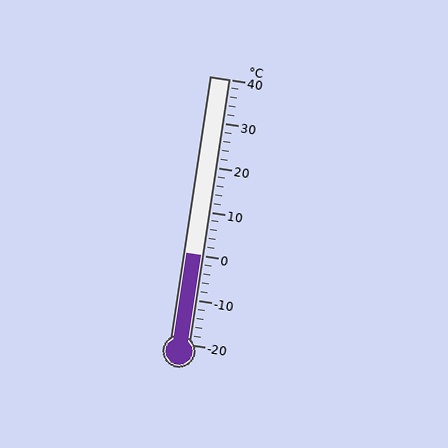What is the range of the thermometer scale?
The thermometer scale ranges from -20°C to 40°C.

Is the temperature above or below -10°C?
The temperature is above -10°C.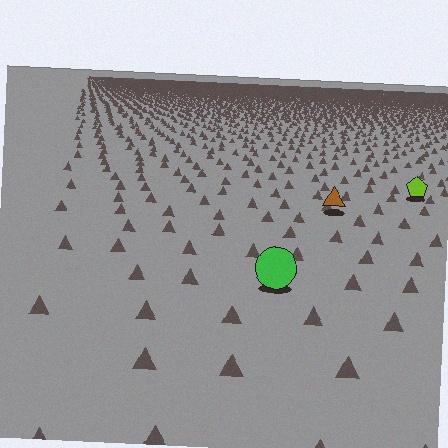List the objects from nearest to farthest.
From nearest to farthest: the green circle, the brown triangle, the lime pentagon.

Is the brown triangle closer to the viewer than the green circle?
No. The green circle is closer — you can tell from the texture gradient: the ground texture is coarser near it.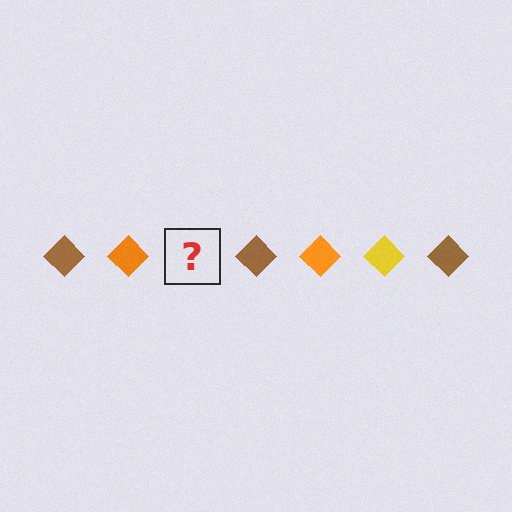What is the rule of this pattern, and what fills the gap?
The rule is that the pattern cycles through brown, orange, yellow diamonds. The gap should be filled with a yellow diamond.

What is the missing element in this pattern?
The missing element is a yellow diamond.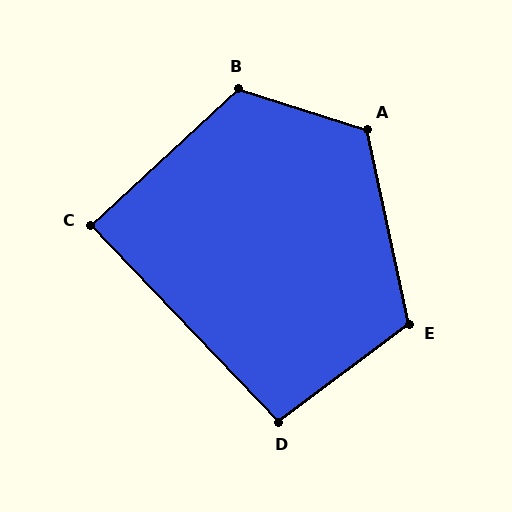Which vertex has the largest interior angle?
A, at approximately 120 degrees.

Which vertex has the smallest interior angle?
C, at approximately 89 degrees.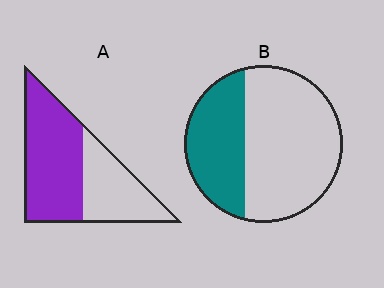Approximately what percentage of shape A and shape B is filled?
A is approximately 60% and B is approximately 35%.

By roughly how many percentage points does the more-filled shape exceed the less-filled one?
By roughly 25 percentage points (A over B).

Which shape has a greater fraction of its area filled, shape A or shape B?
Shape A.